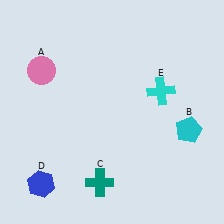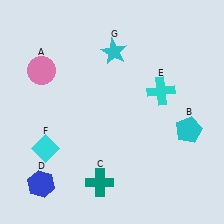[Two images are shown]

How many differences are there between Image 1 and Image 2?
There are 2 differences between the two images.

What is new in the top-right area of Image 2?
A cyan star (G) was added in the top-right area of Image 2.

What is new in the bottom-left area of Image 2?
A cyan diamond (F) was added in the bottom-left area of Image 2.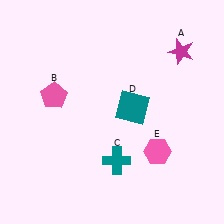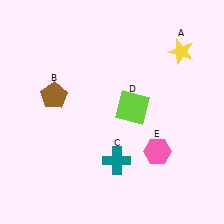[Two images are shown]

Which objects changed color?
A changed from magenta to yellow. B changed from pink to brown. D changed from teal to lime.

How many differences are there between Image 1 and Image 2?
There are 3 differences between the two images.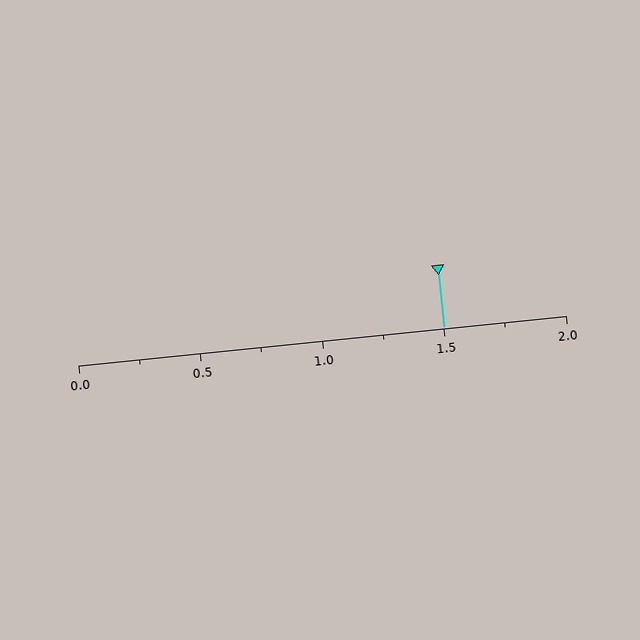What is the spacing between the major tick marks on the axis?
The major ticks are spaced 0.5 apart.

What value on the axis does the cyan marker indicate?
The marker indicates approximately 1.5.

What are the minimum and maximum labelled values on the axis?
The axis runs from 0.0 to 2.0.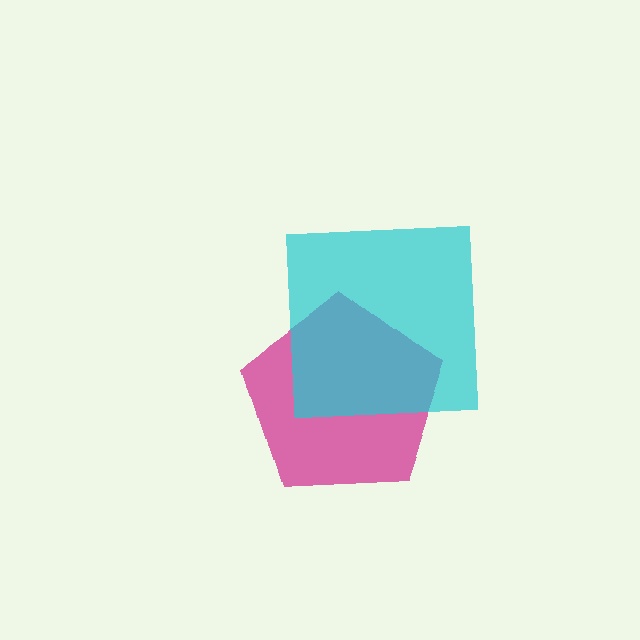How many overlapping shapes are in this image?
There are 2 overlapping shapes in the image.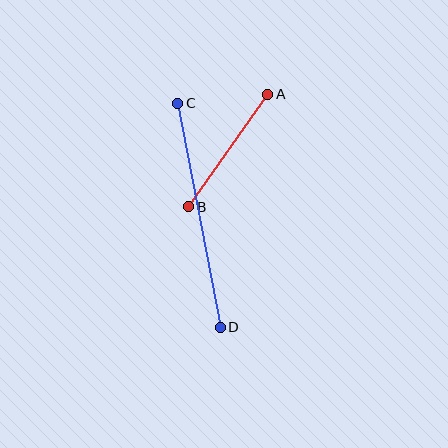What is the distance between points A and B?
The distance is approximately 138 pixels.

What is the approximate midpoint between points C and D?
The midpoint is at approximately (199, 215) pixels.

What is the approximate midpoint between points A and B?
The midpoint is at approximately (228, 151) pixels.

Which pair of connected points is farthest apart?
Points C and D are farthest apart.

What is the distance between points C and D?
The distance is approximately 228 pixels.